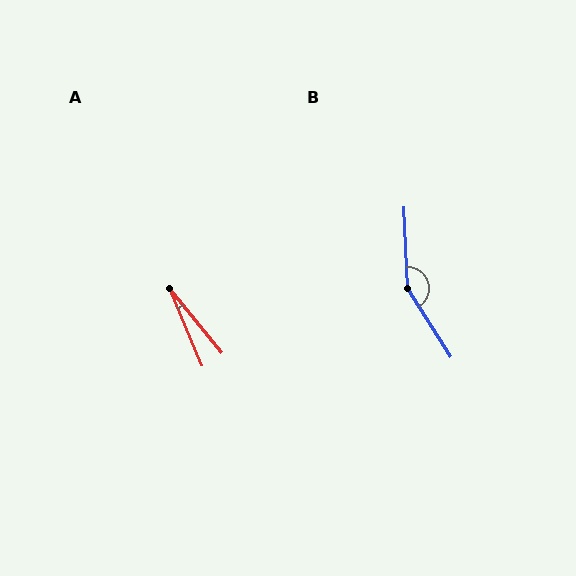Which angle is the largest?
B, at approximately 150 degrees.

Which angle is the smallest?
A, at approximately 16 degrees.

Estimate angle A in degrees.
Approximately 16 degrees.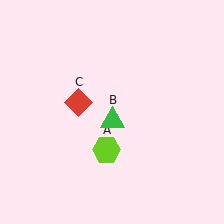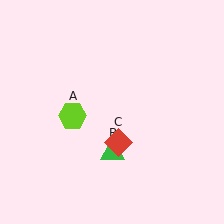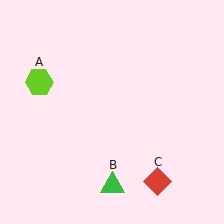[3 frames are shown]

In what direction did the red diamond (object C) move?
The red diamond (object C) moved down and to the right.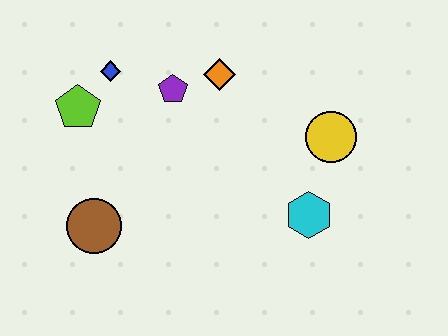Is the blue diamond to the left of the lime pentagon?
No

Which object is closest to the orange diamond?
The purple pentagon is closest to the orange diamond.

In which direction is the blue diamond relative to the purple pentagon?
The blue diamond is to the left of the purple pentagon.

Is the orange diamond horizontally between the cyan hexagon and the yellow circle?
No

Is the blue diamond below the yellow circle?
No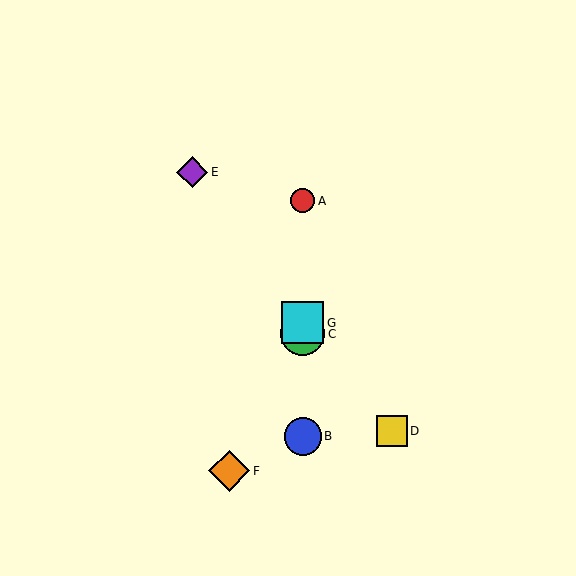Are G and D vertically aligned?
No, G is at x≈303 and D is at x≈392.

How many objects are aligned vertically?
4 objects (A, B, C, G) are aligned vertically.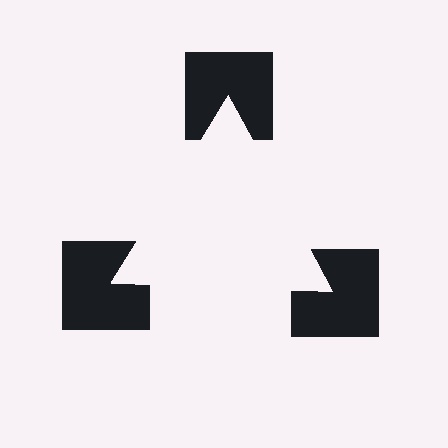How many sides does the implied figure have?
3 sides.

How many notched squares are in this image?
There are 3 — one at each vertex of the illusory triangle.